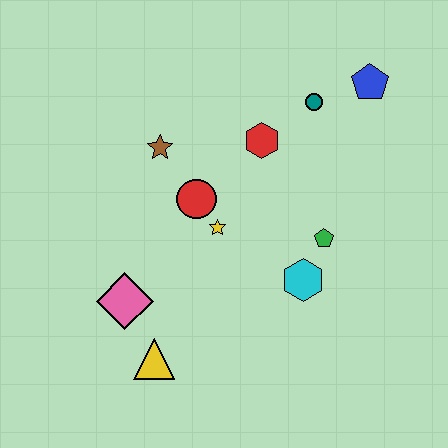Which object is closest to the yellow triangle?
The pink diamond is closest to the yellow triangle.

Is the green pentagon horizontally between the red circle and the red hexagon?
No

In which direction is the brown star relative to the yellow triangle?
The brown star is above the yellow triangle.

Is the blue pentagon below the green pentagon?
No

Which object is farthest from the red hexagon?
The yellow triangle is farthest from the red hexagon.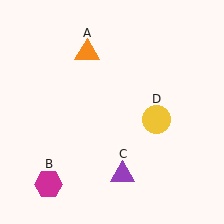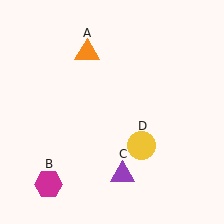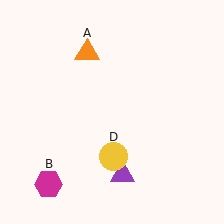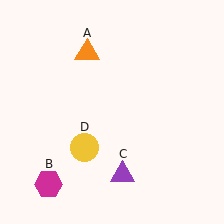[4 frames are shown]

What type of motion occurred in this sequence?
The yellow circle (object D) rotated clockwise around the center of the scene.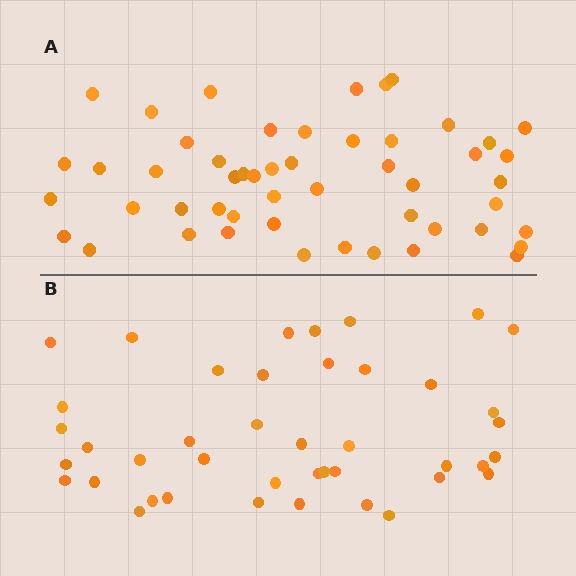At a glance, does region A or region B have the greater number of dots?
Region A (the top region) has more dots.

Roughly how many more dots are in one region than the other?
Region A has roughly 8 or so more dots than region B.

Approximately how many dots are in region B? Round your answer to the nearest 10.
About 40 dots. (The exact count is 42, which rounds to 40.)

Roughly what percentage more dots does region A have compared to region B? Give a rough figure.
About 20% more.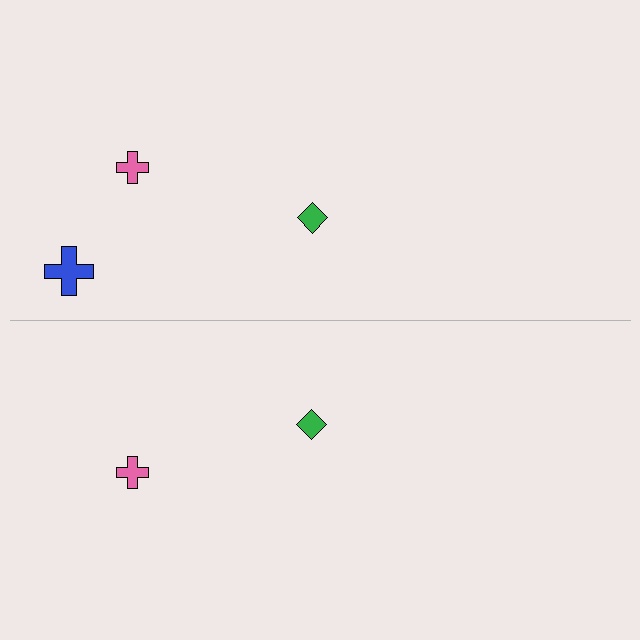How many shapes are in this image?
There are 5 shapes in this image.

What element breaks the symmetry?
A blue cross is missing from the bottom side.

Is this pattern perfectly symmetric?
No, the pattern is not perfectly symmetric. A blue cross is missing from the bottom side.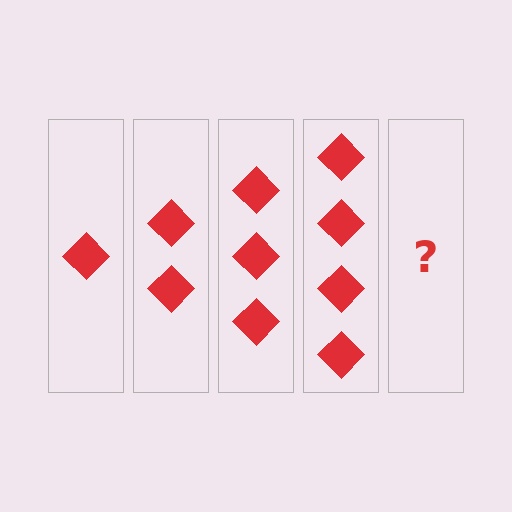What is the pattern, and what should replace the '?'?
The pattern is that each step adds one more diamond. The '?' should be 5 diamonds.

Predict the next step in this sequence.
The next step is 5 diamonds.